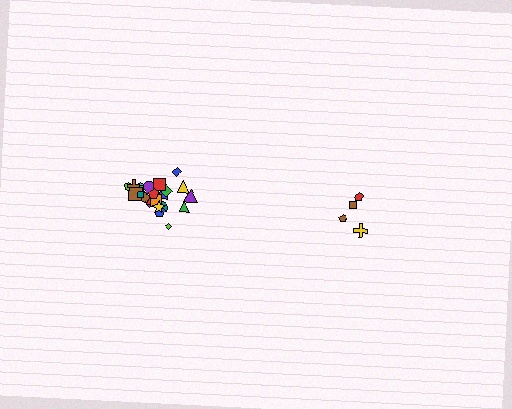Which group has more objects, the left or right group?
The left group.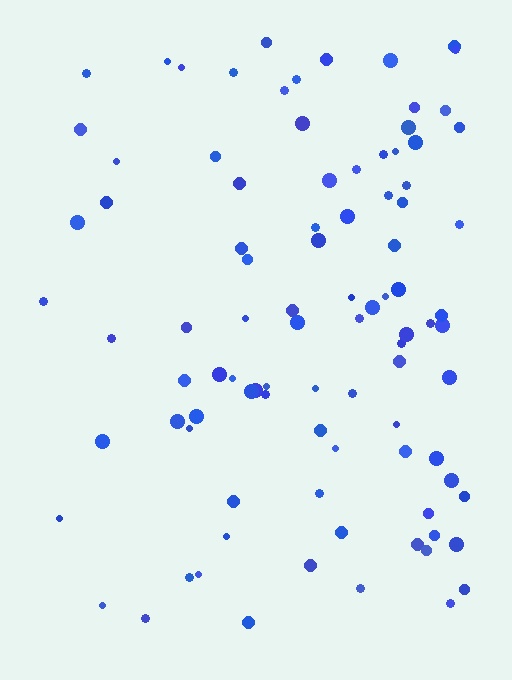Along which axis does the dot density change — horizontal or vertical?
Horizontal.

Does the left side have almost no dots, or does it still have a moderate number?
Still a moderate number, just noticeably fewer than the right.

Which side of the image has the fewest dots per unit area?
The left.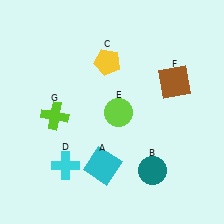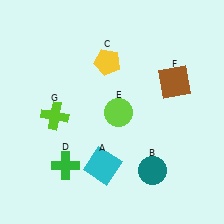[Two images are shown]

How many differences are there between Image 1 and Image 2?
There is 1 difference between the two images.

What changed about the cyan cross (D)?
In Image 1, D is cyan. In Image 2, it changed to green.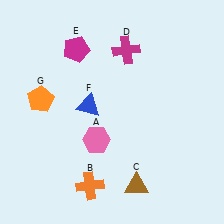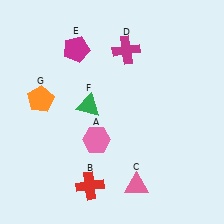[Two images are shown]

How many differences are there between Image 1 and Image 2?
There are 3 differences between the two images.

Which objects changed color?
B changed from orange to red. C changed from brown to pink. F changed from blue to green.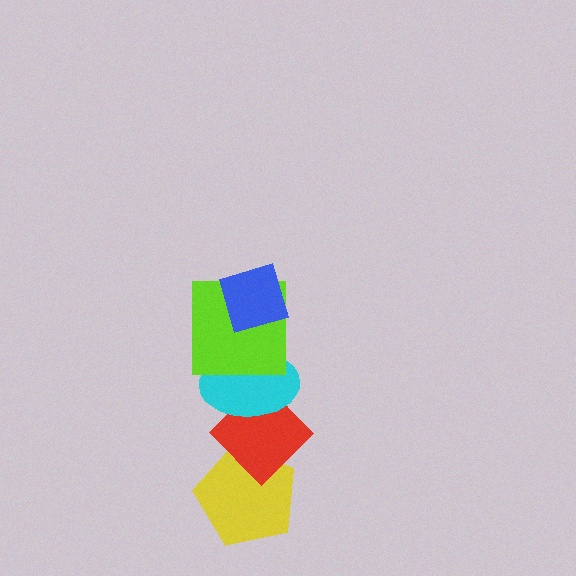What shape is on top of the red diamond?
The cyan ellipse is on top of the red diamond.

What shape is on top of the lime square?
The blue diamond is on top of the lime square.